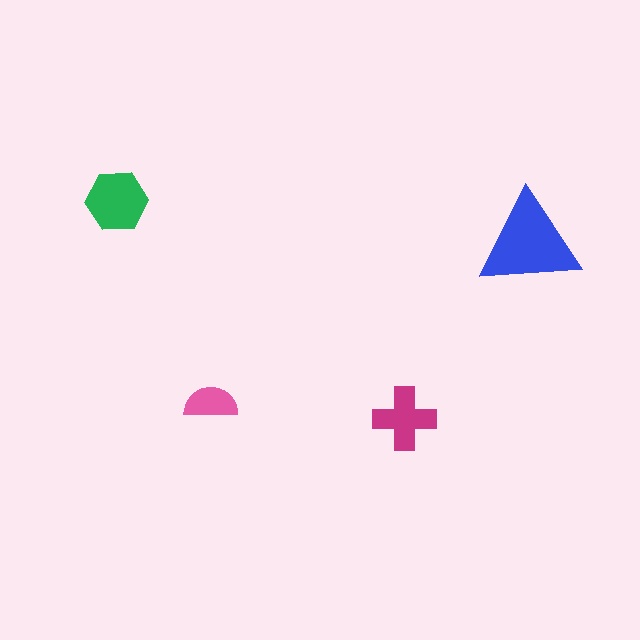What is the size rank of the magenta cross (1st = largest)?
3rd.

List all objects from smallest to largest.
The pink semicircle, the magenta cross, the green hexagon, the blue triangle.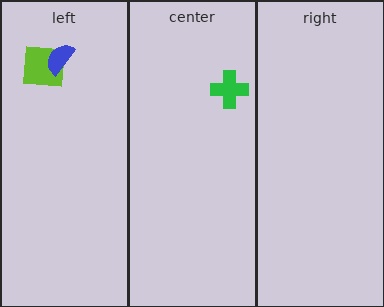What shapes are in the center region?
The green cross.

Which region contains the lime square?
The left region.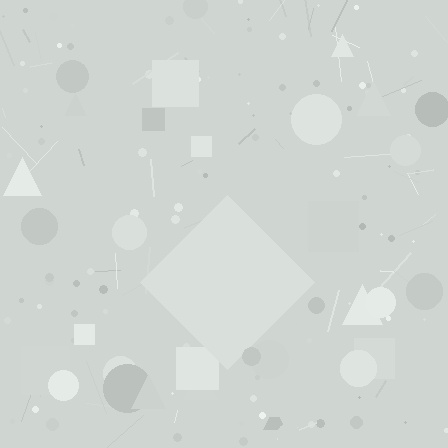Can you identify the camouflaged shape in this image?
The camouflaged shape is a diamond.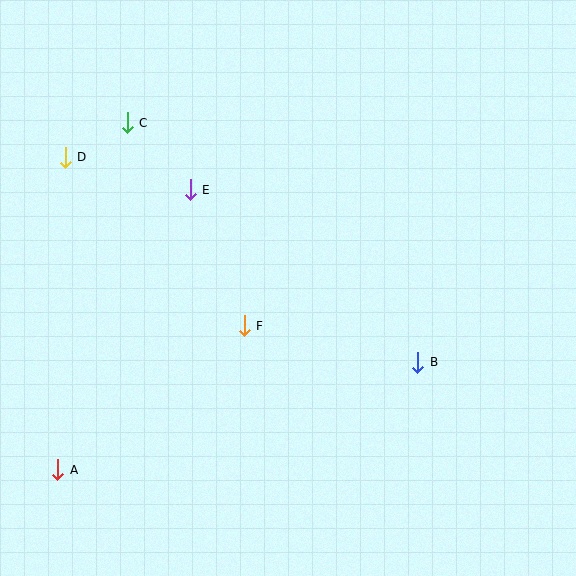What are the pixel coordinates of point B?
Point B is at (418, 362).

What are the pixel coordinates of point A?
Point A is at (58, 470).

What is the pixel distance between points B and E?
The distance between B and E is 286 pixels.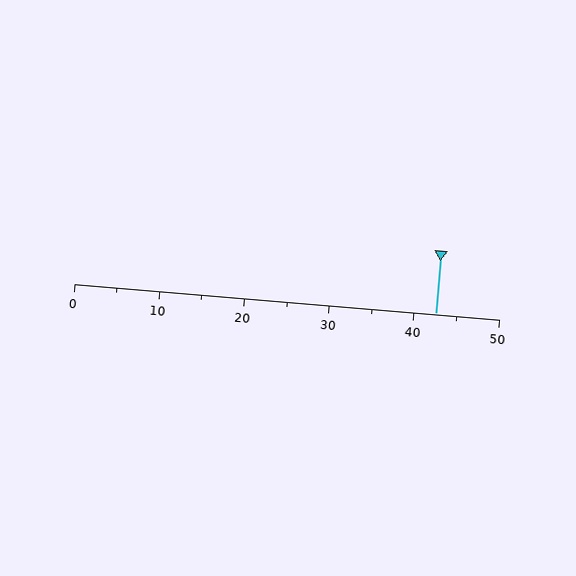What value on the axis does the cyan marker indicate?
The marker indicates approximately 42.5.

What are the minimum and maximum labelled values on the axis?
The axis runs from 0 to 50.